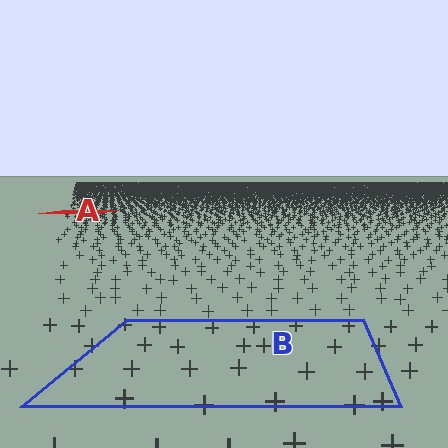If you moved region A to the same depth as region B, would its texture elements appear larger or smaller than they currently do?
They would appear larger. At a closer depth, the same texture elements are projected at a bigger on-screen size.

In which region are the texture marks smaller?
The texture marks are smaller in region A, because it is farther away.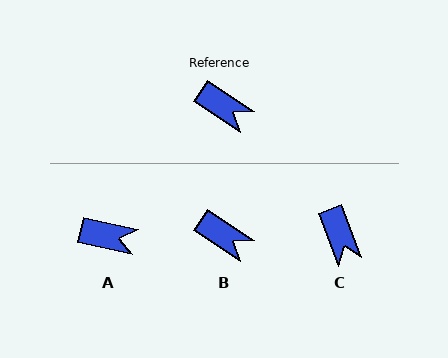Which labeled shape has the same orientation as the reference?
B.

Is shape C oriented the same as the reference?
No, it is off by about 36 degrees.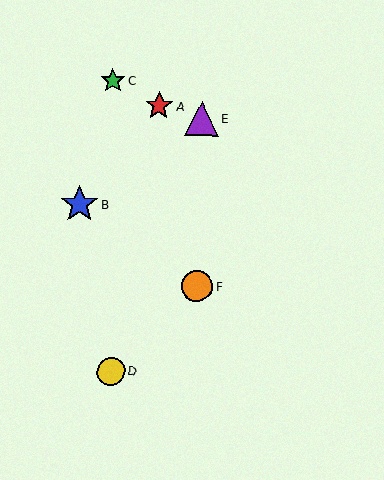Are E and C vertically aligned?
No, E is at x≈202 and C is at x≈113.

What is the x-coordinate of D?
Object D is at x≈111.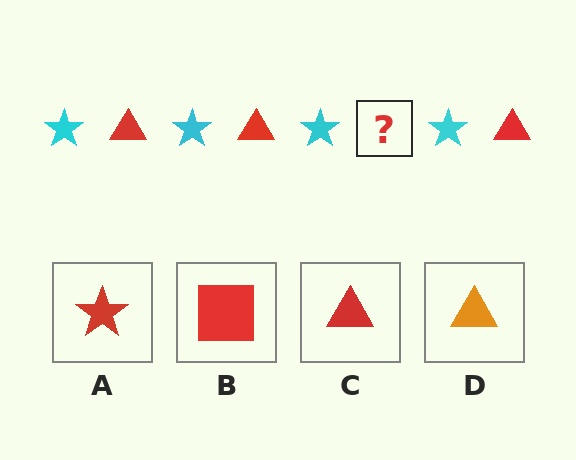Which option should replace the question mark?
Option C.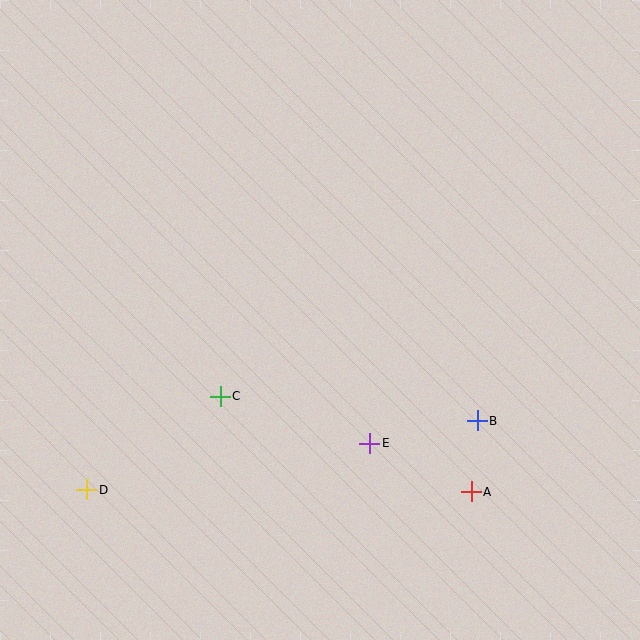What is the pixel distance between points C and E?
The distance between C and E is 157 pixels.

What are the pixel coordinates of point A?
Point A is at (471, 492).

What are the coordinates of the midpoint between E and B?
The midpoint between E and B is at (424, 432).